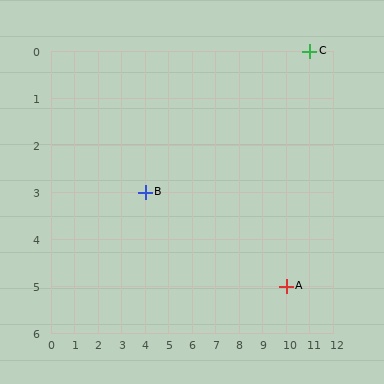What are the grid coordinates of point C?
Point C is at grid coordinates (11, 0).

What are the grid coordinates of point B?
Point B is at grid coordinates (4, 3).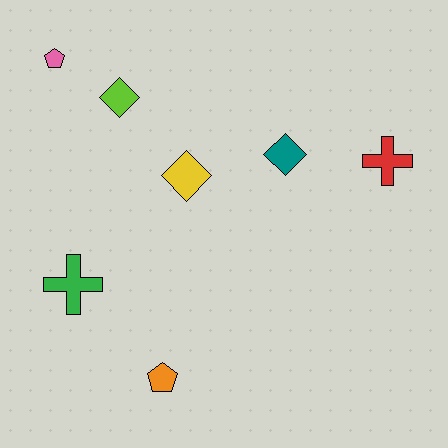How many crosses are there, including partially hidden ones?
There are 2 crosses.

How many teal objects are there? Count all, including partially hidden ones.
There is 1 teal object.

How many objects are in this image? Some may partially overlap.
There are 7 objects.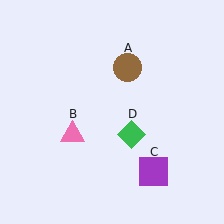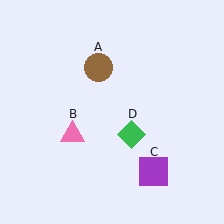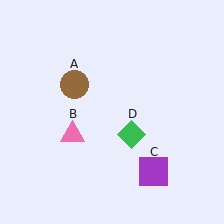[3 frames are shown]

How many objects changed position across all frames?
1 object changed position: brown circle (object A).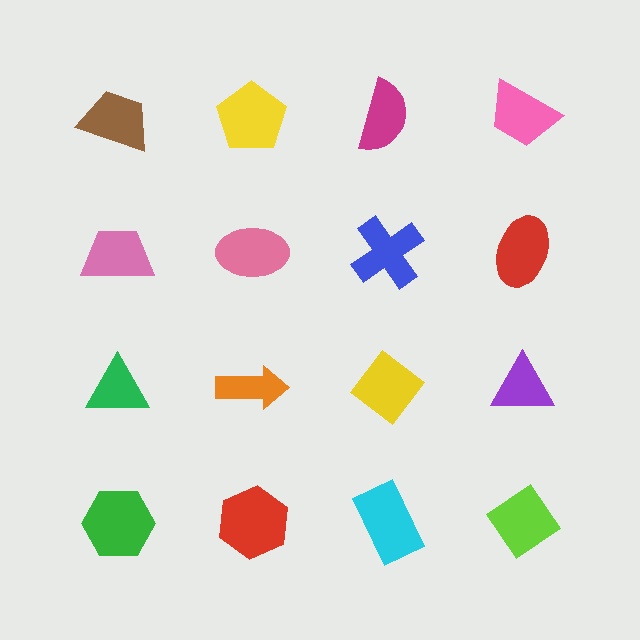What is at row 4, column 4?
A lime diamond.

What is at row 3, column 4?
A purple triangle.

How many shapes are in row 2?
4 shapes.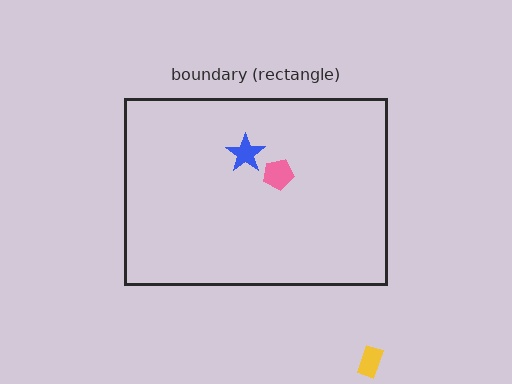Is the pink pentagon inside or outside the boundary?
Inside.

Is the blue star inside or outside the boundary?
Inside.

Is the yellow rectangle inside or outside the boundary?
Outside.